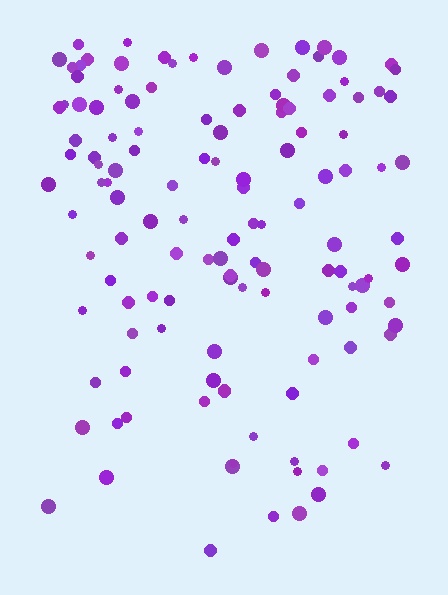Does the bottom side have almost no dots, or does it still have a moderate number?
Still a moderate number, just noticeably fewer than the top.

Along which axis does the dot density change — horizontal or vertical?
Vertical.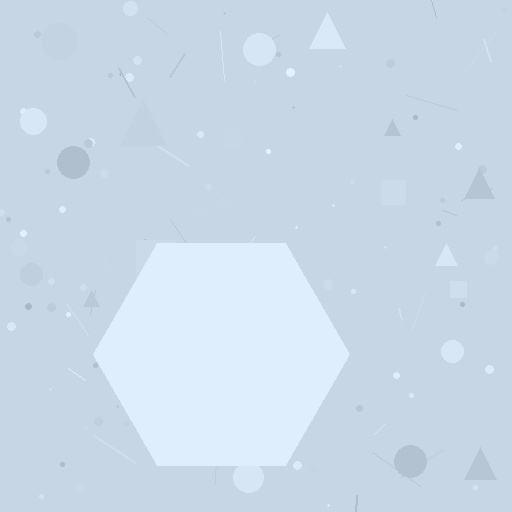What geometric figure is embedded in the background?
A hexagon is embedded in the background.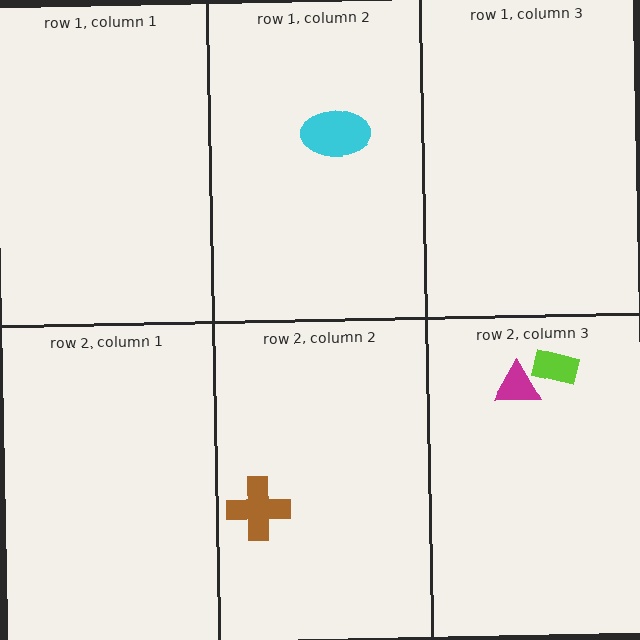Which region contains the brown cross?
The row 2, column 2 region.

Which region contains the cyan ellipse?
The row 1, column 2 region.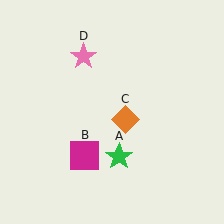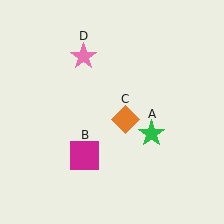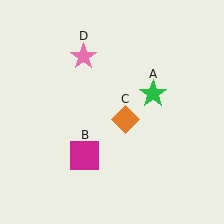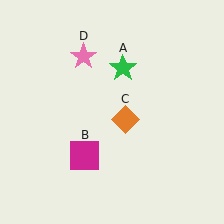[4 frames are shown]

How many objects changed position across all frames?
1 object changed position: green star (object A).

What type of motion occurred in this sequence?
The green star (object A) rotated counterclockwise around the center of the scene.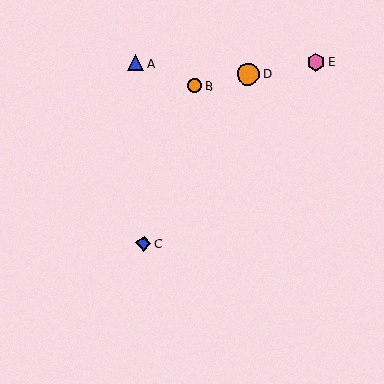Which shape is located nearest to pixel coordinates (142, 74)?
The blue triangle (labeled A) at (136, 63) is nearest to that location.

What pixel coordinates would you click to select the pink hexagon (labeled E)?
Click at (316, 62) to select the pink hexagon E.